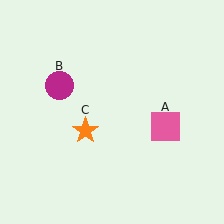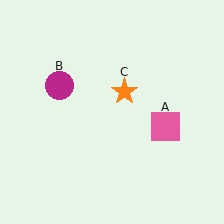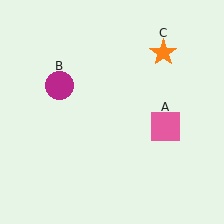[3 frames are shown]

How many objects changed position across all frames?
1 object changed position: orange star (object C).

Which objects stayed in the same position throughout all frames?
Pink square (object A) and magenta circle (object B) remained stationary.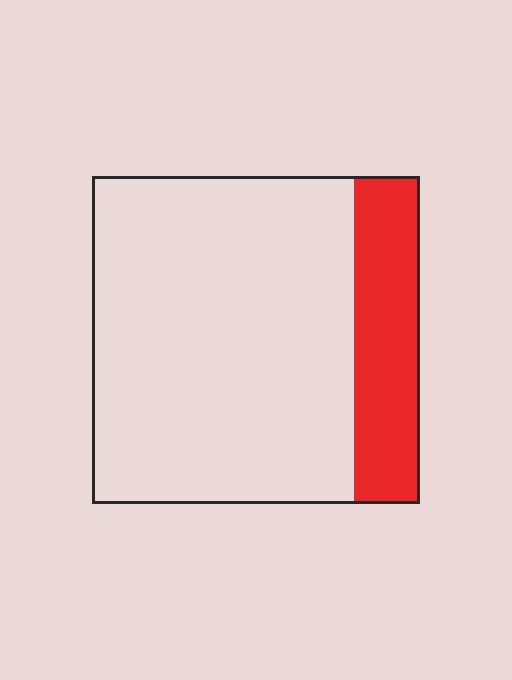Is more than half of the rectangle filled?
No.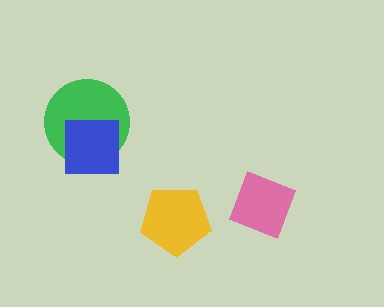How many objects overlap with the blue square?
1 object overlaps with the blue square.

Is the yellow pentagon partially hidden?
No, no other shape covers it.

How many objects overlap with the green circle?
1 object overlaps with the green circle.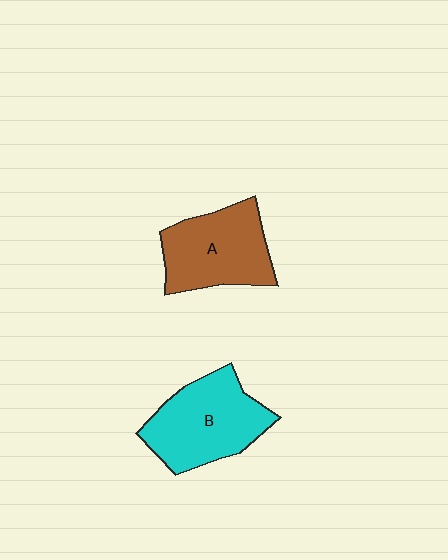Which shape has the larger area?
Shape B (cyan).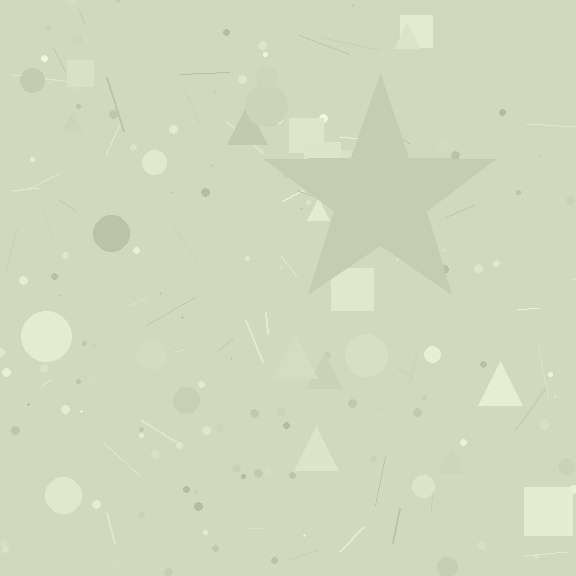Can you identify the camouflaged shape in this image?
The camouflaged shape is a star.